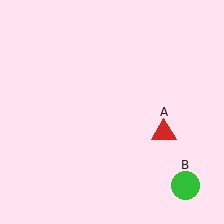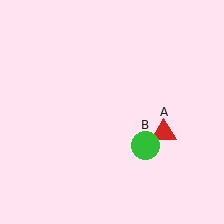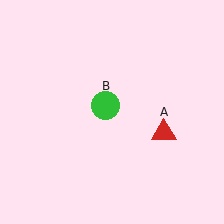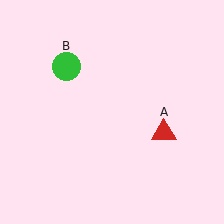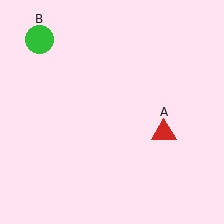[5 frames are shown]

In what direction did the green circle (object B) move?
The green circle (object B) moved up and to the left.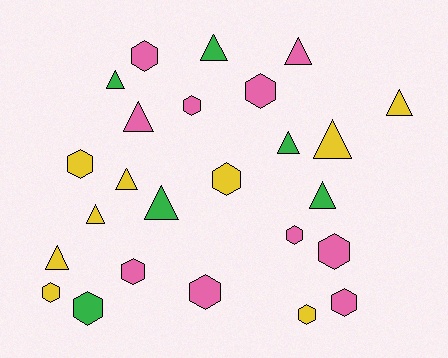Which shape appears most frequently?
Hexagon, with 13 objects.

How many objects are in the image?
There are 25 objects.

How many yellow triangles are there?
There are 5 yellow triangles.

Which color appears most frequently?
Pink, with 10 objects.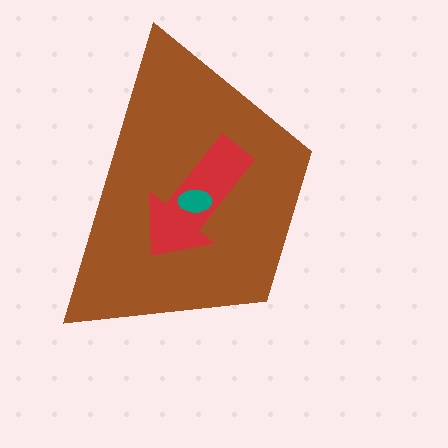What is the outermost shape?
The brown trapezoid.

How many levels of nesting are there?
3.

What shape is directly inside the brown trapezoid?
The red arrow.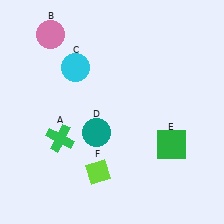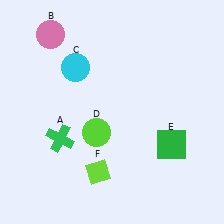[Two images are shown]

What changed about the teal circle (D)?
In Image 1, D is teal. In Image 2, it changed to lime.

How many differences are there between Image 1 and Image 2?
There is 1 difference between the two images.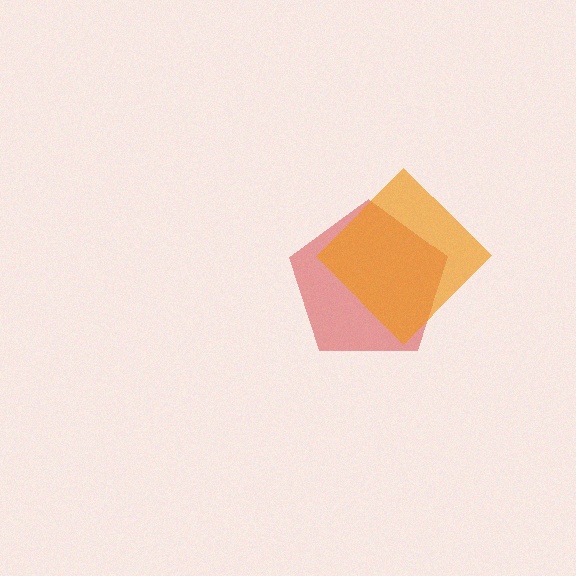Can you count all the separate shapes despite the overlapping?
Yes, there are 2 separate shapes.